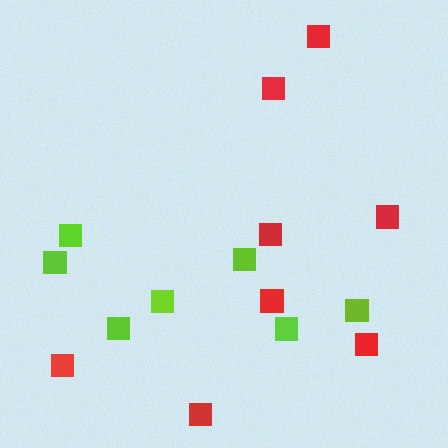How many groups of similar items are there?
There are 2 groups: one group of lime squares (7) and one group of red squares (8).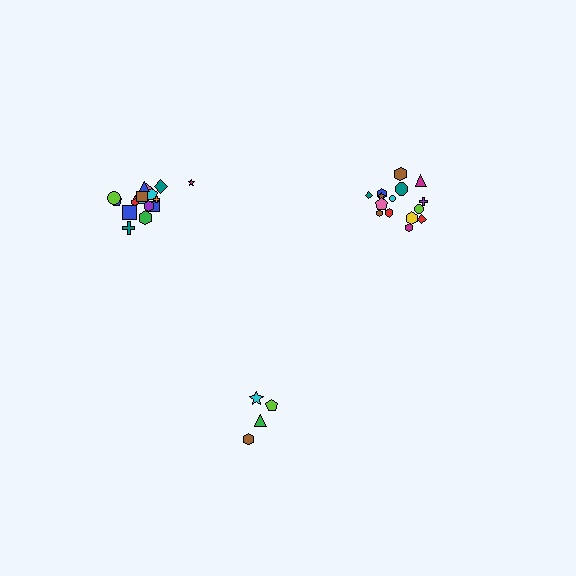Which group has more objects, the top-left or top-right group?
The top-left group.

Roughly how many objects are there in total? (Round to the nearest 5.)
Roughly 35 objects in total.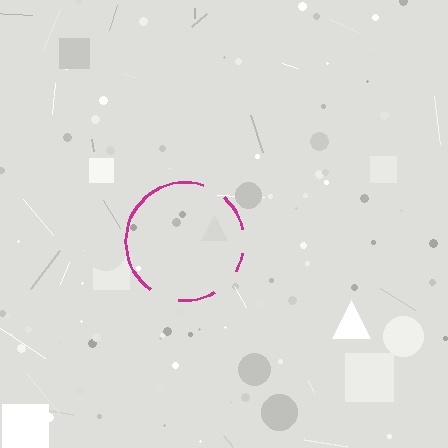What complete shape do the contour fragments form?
The contour fragments form a circle.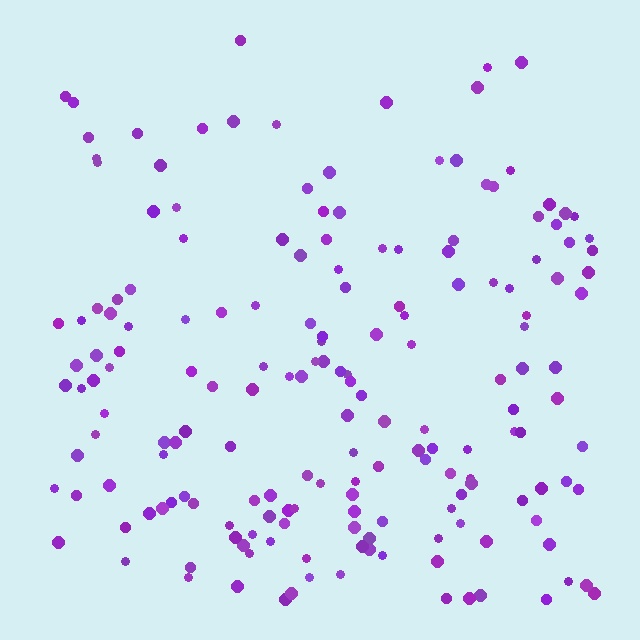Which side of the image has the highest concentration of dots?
The bottom.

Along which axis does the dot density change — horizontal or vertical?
Vertical.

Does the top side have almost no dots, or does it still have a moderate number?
Still a moderate number, just noticeably fewer than the bottom.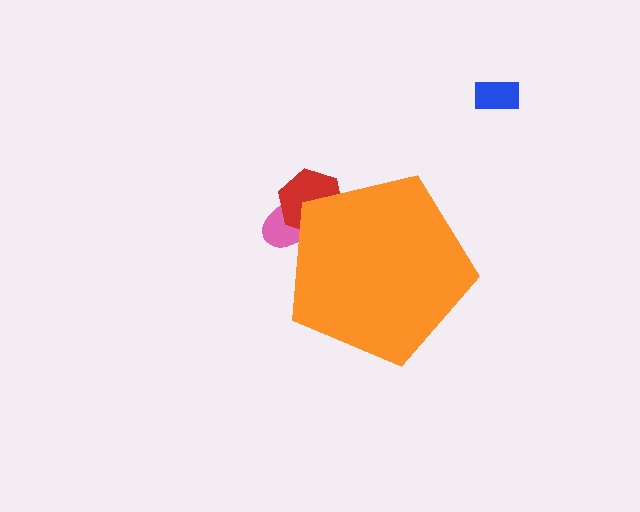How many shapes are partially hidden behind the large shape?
2 shapes are partially hidden.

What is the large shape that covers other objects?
An orange pentagon.